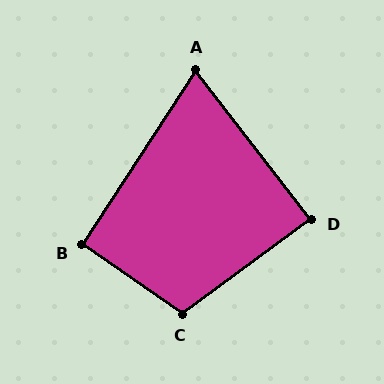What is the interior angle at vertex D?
Approximately 89 degrees (approximately right).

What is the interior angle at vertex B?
Approximately 91 degrees (approximately right).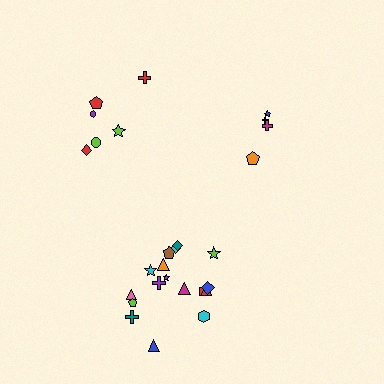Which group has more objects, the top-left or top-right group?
The top-left group.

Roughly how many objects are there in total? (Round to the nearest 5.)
Roughly 30 objects in total.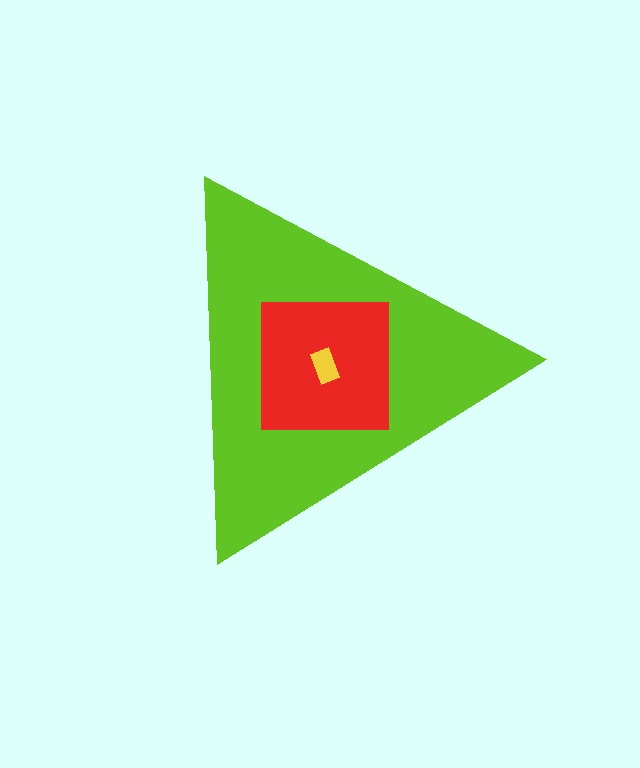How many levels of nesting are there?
3.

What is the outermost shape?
The lime triangle.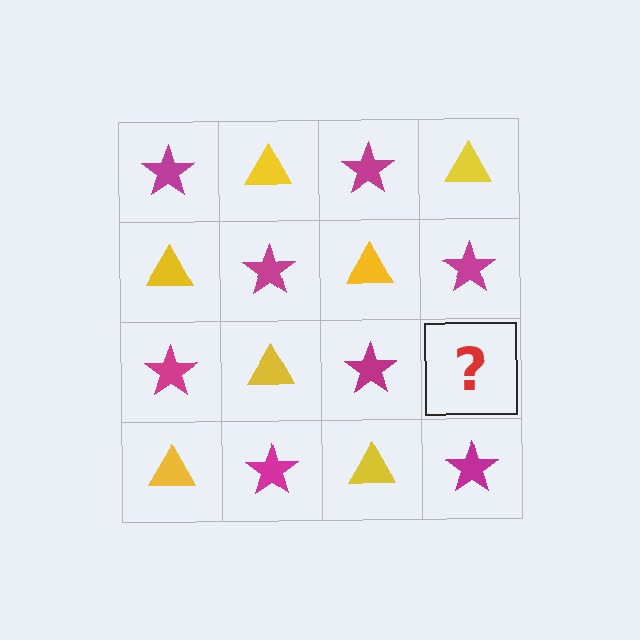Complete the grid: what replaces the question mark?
The question mark should be replaced with a yellow triangle.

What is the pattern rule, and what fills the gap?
The rule is that it alternates magenta star and yellow triangle in a checkerboard pattern. The gap should be filled with a yellow triangle.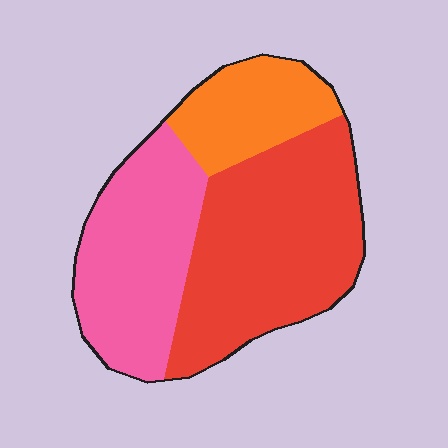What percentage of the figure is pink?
Pink takes up between a third and a half of the figure.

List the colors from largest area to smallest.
From largest to smallest: red, pink, orange.